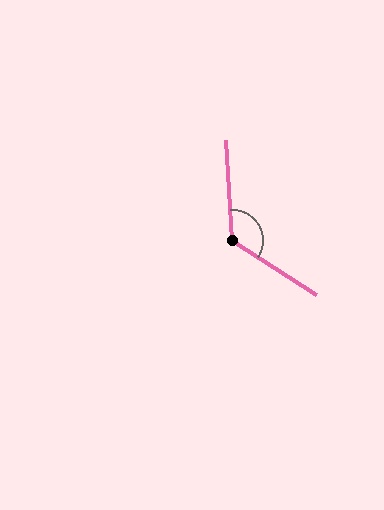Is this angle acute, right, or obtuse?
It is obtuse.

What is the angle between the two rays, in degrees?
Approximately 126 degrees.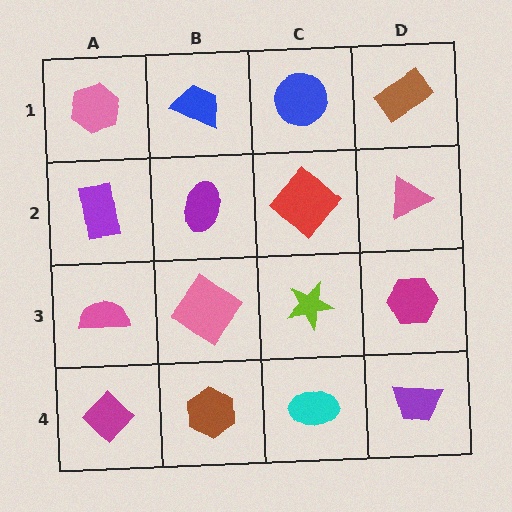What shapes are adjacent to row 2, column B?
A blue trapezoid (row 1, column B), a pink diamond (row 3, column B), a purple rectangle (row 2, column A), a red diamond (row 2, column C).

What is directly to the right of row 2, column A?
A purple ellipse.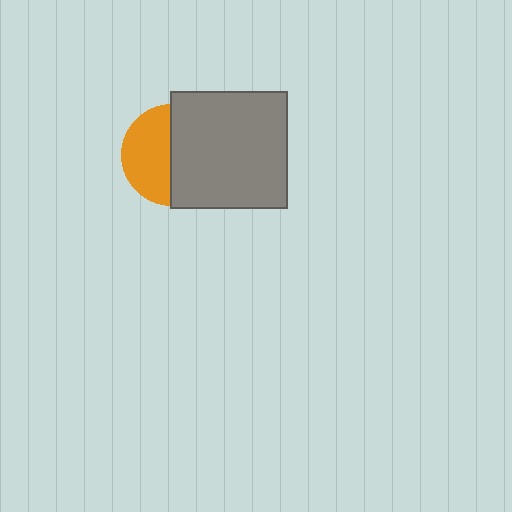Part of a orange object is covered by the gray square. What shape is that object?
It is a circle.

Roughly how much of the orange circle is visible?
About half of it is visible (roughly 47%).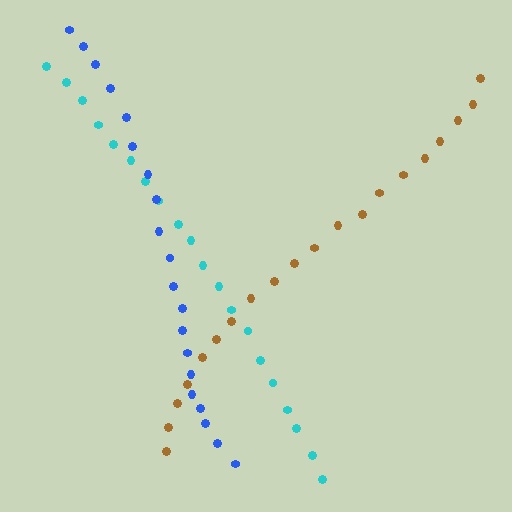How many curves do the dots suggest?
There are 3 distinct paths.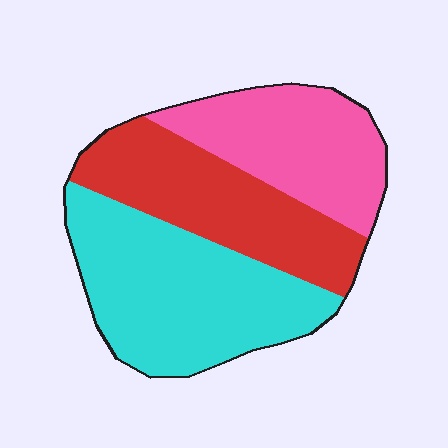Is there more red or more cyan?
Cyan.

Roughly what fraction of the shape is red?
Red covers around 30% of the shape.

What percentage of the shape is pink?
Pink covers around 30% of the shape.